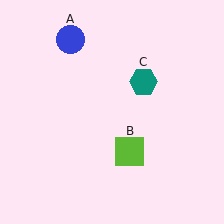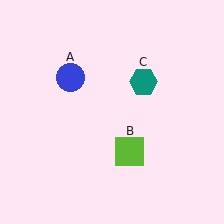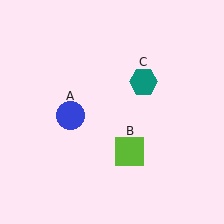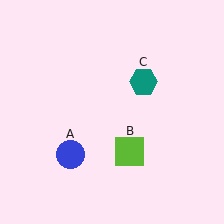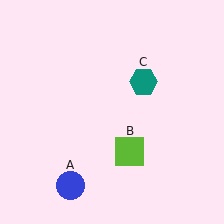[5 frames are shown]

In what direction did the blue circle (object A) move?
The blue circle (object A) moved down.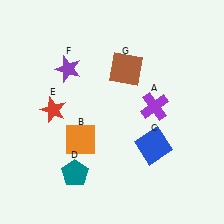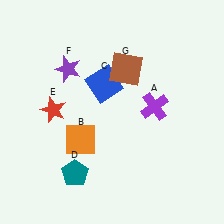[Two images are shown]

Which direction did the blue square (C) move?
The blue square (C) moved up.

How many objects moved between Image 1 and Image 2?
1 object moved between the two images.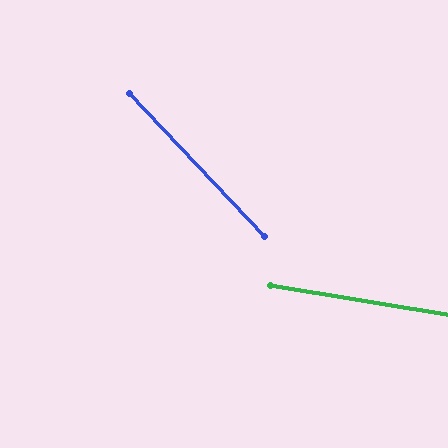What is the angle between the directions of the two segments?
Approximately 37 degrees.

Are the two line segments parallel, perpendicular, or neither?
Neither parallel nor perpendicular — they differ by about 37°.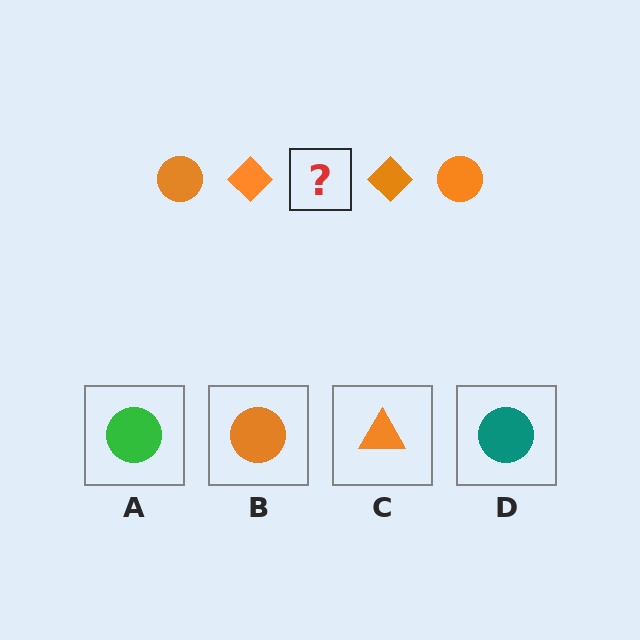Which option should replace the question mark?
Option B.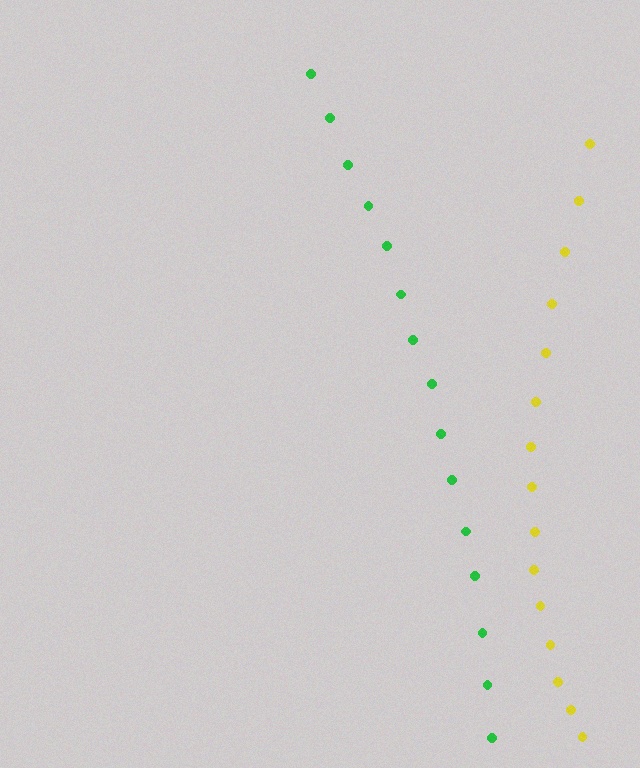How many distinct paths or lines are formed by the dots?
There are 2 distinct paths.